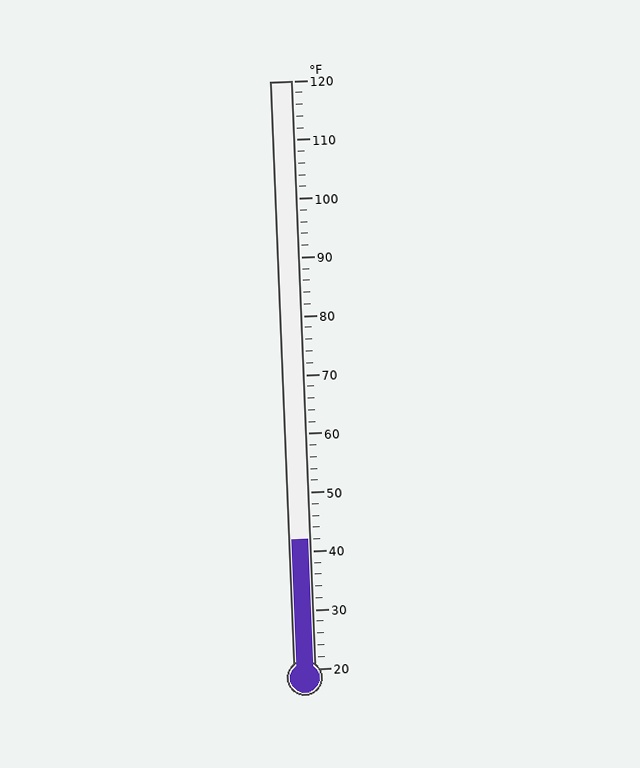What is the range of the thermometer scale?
The thermometer scale ranges from 20°F to 120°F.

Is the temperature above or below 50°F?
The temperature is below 50°F.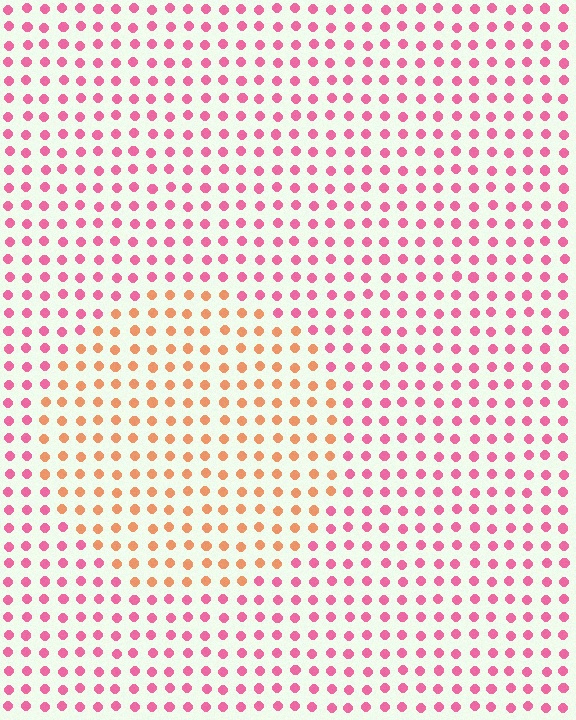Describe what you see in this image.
The image is filled with small pink elements in a uniform arrangement. A circle-shaped region is visible where the elements are tinted to a slightly different hue, forming a subtle color boundary.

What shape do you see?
I see a circle.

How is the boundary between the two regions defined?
The boundary is defined purely by a slight shift in hue (about 47 degrees). Spacing, size, and orientation are identical on both sides.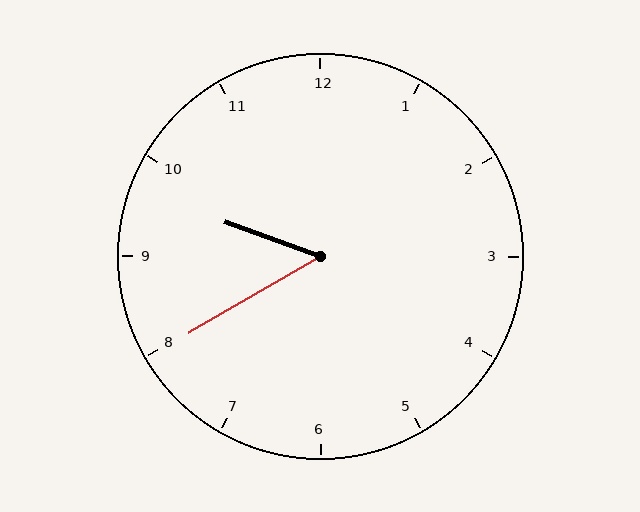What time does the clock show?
9:40.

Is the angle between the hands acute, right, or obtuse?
It is acute.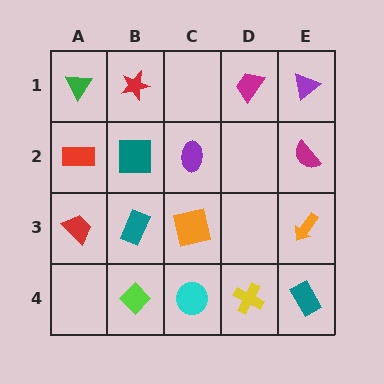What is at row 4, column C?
A cyan circle.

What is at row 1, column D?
A magenta trapezoid.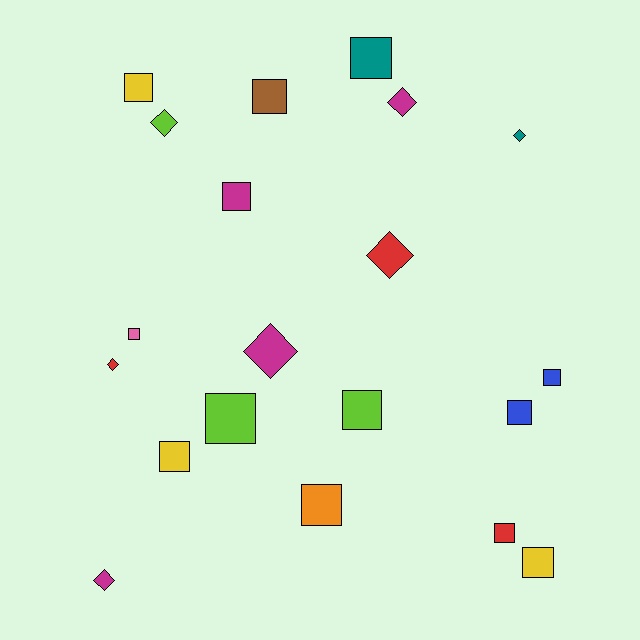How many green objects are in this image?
There are no green objects.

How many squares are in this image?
There are 13 squares.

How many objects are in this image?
There are 20 objects.